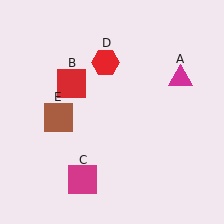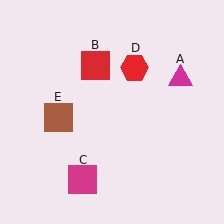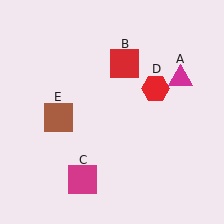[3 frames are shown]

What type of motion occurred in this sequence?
The red square (object B), red hexagon (object D) rotated clockwise around the center of the scene.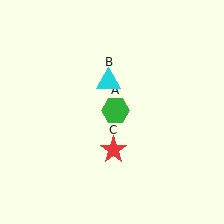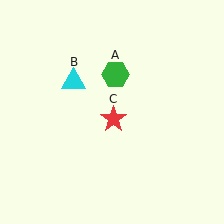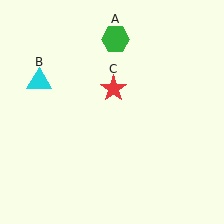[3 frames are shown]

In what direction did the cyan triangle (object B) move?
The cyan triangle (object B) moved left.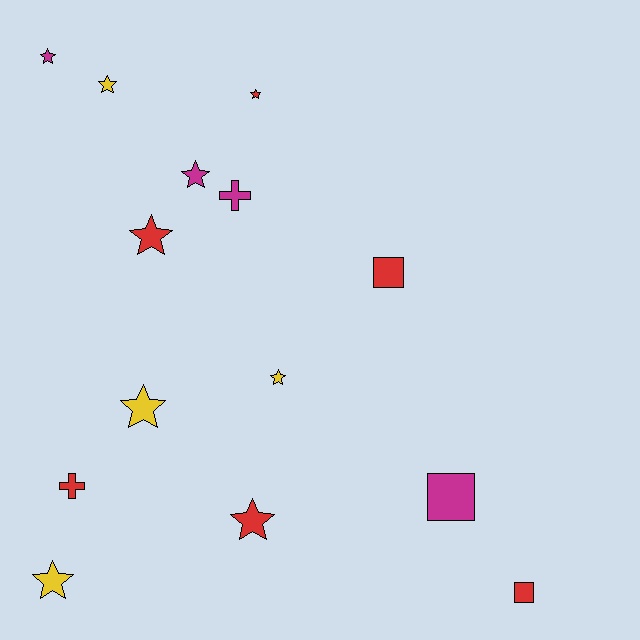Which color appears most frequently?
Red, with 6 objects.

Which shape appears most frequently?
Star, with 9 objects.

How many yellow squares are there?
There are no yellow squares.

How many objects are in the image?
There are 14 objects.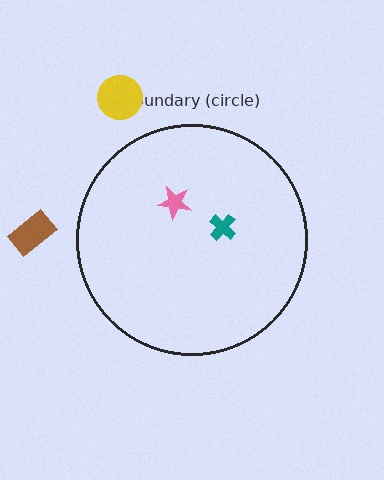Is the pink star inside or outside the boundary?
Inside.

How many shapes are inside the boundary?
2 inside, 2 outside.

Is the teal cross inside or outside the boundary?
Inside.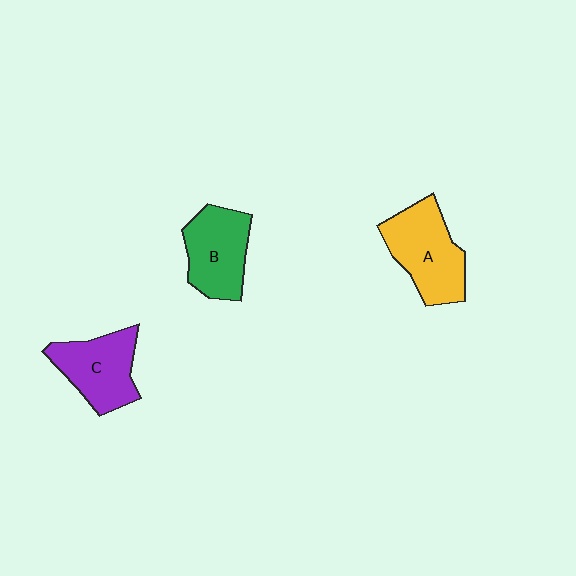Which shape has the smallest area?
Shape C (purple).